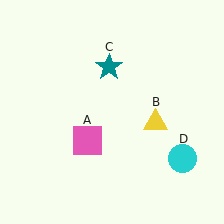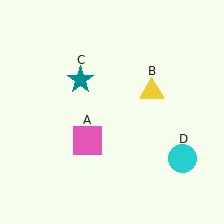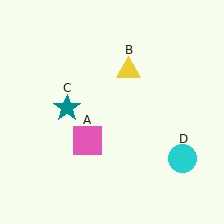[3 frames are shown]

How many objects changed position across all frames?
2 objects changed position: yellow triangle (object B), teal star (object C).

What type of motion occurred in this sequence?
The yellow triangle (object B), teal star (object C) rotated counterclockwise around the center of the scene.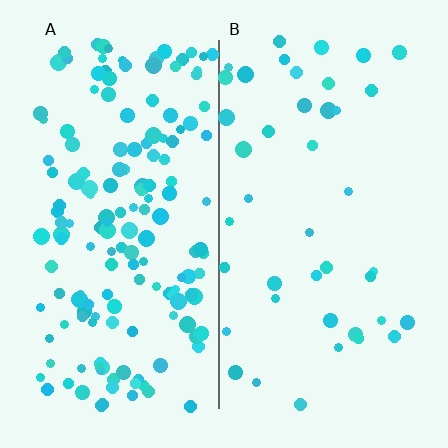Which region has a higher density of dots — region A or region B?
A (the left).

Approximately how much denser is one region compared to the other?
Approximately 3.8× — region A over region B.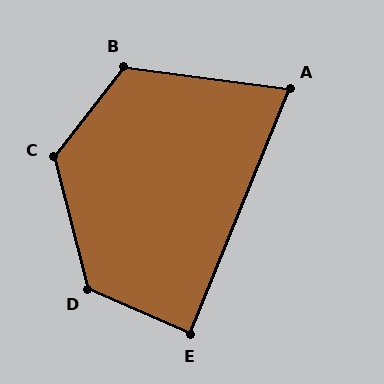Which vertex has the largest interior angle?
D, at approximately 128 degrees.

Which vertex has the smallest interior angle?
A, at approximately 75 degrees.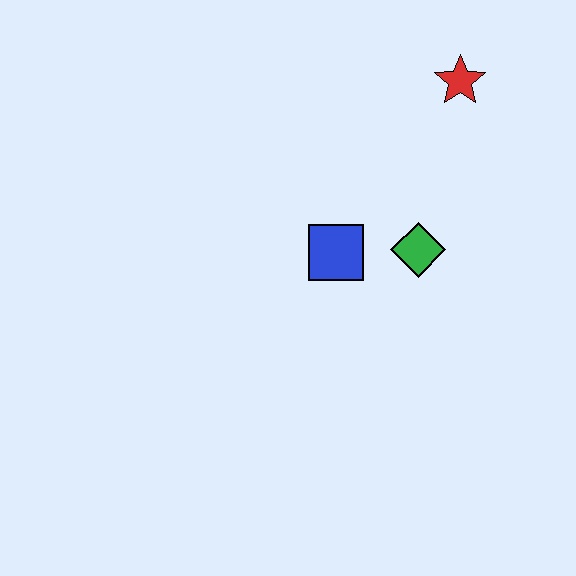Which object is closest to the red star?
The green diamond is closest to the red star.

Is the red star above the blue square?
Yes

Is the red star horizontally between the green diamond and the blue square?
No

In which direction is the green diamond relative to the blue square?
The green diamond is to the right of the blue square.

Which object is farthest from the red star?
The blue square is farthest from the red star.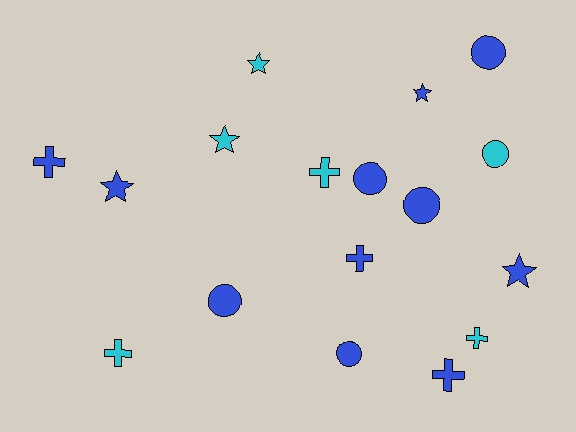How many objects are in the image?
There are 17 objects.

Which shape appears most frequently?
Cross, with 6 objects.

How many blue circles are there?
There are 5 blue circles.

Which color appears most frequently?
Blue, with 11 objects.